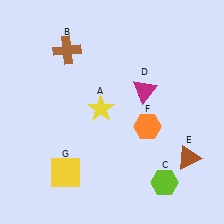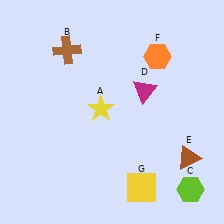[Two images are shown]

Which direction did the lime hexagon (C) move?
The lime hexagon (C) moved right.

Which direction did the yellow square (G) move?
The yellow square (G) moved right.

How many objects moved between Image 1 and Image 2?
3 objects moved between the two images.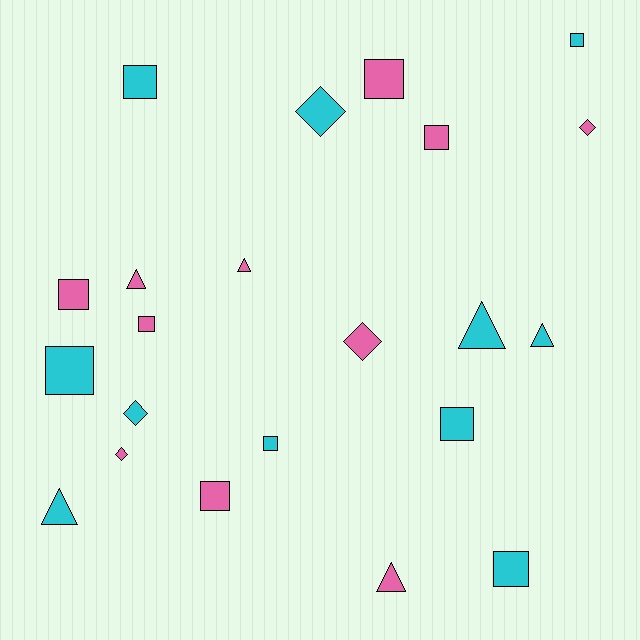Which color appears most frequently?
Cyan, with 11 objects.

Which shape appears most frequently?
Square, with 11 objects.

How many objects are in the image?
There are 22 objects.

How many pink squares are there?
There are 5 pink squares.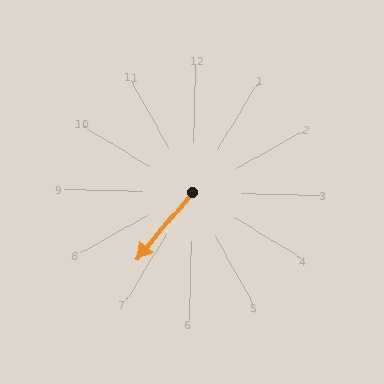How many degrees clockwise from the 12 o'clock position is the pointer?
Approximately 218 degrees.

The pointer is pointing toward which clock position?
Roughly 7 o'clock.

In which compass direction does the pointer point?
Southwest.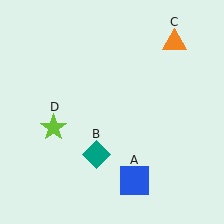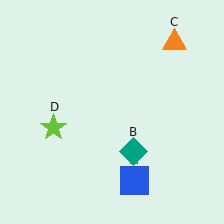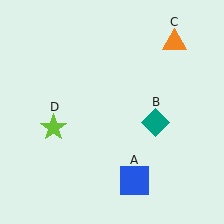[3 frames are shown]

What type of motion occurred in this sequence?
The teal diamond (object B) rotated counterclockwise around the center of the scene.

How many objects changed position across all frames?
1 object changed position: teal diamond (object B).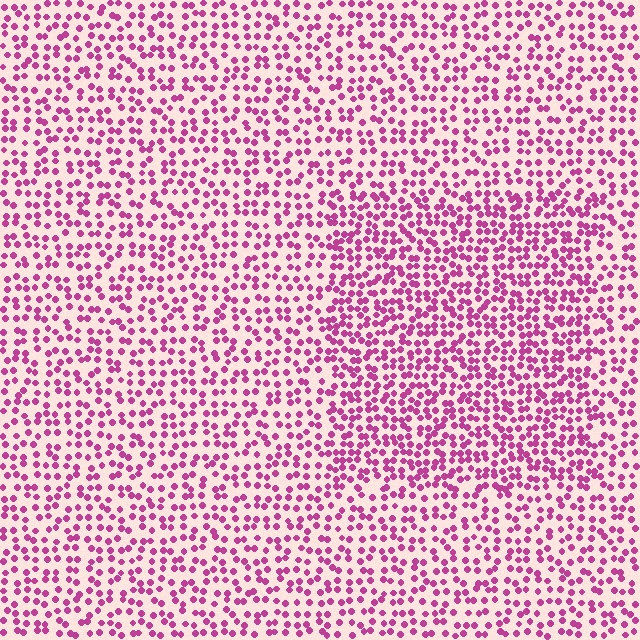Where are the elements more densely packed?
The elements are more densely packed inside the rectangle boundary.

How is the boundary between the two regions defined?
The boundary is defined by a change in element density (approximately 1.5x ratio). All elements are the same color, size, and shape.